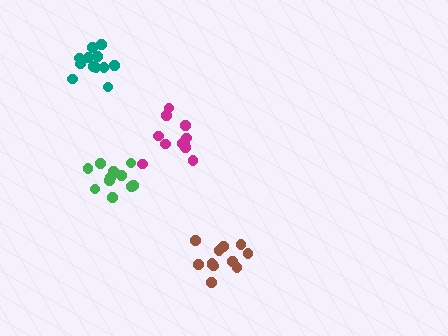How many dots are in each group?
Group 1: 12 dots, Group 2: 11 dots, Group 3: 12 dots, Group 4: 11 dots (46 total).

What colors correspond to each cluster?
The clusters are colored: teal, magenta, brown, green.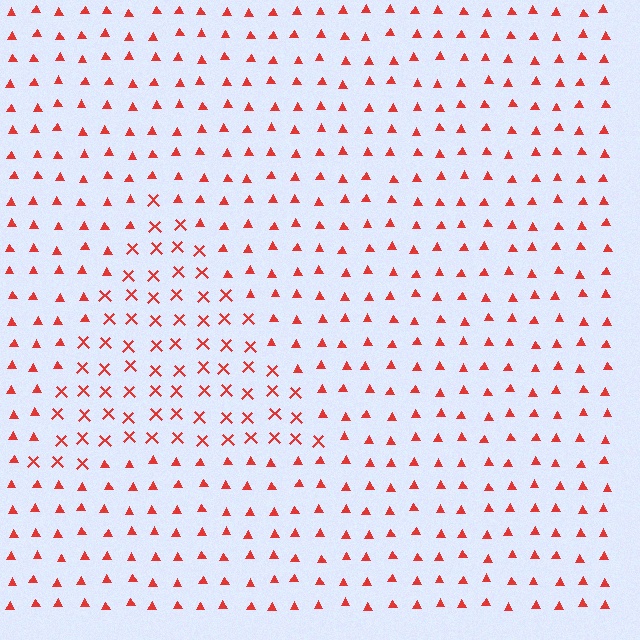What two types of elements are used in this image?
The image uses X marks inside the triangle region and triangles outside it.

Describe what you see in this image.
The image is filled with small red elements arranged in a uniform grid. A triangle-shaped region contains X marks, while the surrounding area contains triangles. The boundary is defined purely by the change in element shape.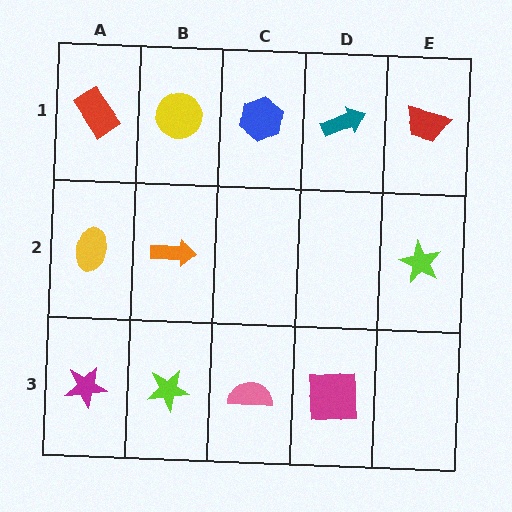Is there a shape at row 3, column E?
No, that cell is empty.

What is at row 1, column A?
A red rectangle.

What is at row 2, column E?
A lime star.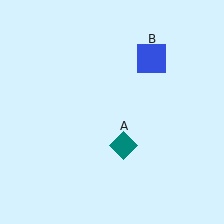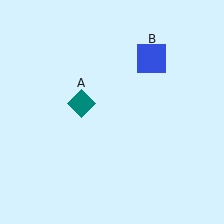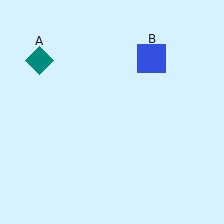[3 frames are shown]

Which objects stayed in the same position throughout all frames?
Blue square (object B) remained stationary.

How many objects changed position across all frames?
1 object changed position: teal diamond (object A).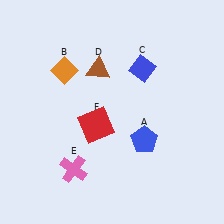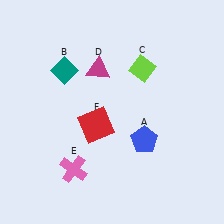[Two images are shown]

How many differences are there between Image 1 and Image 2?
There are 3 differences between the two images.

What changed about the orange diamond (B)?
In Image 1, B is orange. In Image 2, it changed to teal.